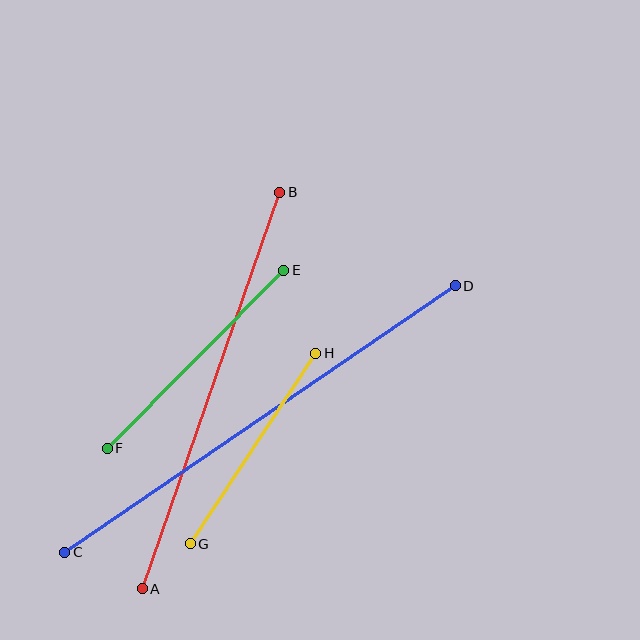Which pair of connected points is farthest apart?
Points C and D are farthest apart.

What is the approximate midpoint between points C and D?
The midpoint is at approximately (260, 419) pixels.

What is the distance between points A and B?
The distance is approximately 419 pixels.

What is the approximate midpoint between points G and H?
The midpoint is at approximately (253, 449) pixels.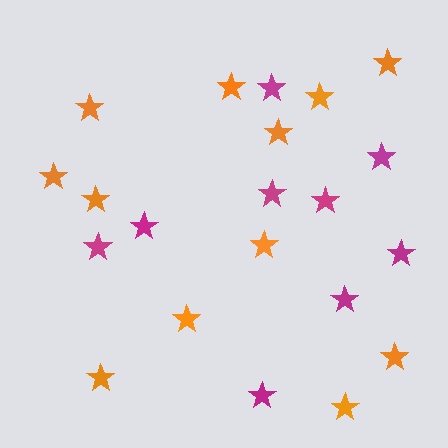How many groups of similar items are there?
There are 2 groups: one group of orange stars (12) and one group of magenta stars (9).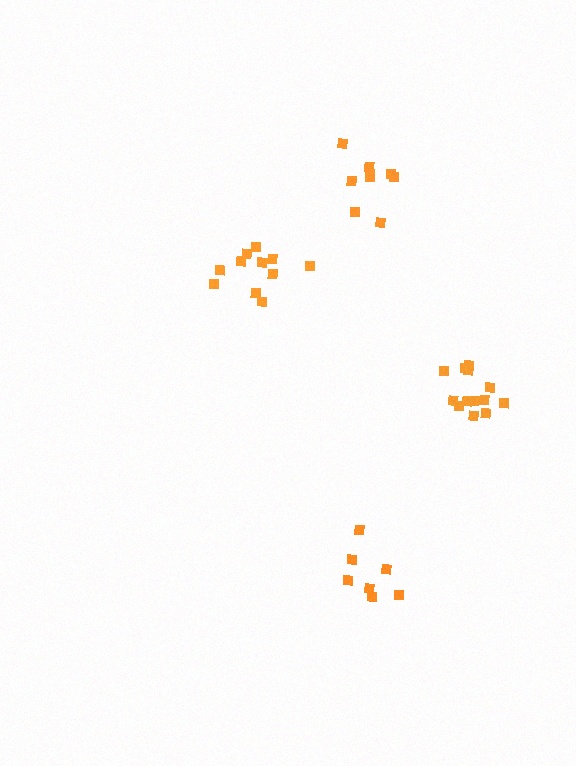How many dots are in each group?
Group 1: 13 dots, Group 2: 9 dots, Group 3: 11 dots, Group 4: 7 dots (40 total).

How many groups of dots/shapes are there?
There are 4 groups.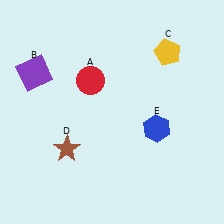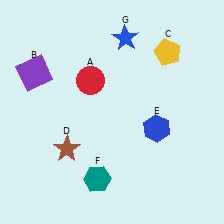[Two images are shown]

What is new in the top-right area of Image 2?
A blue star (G) was added in the top-right area of Image 2.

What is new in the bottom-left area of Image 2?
A teal hexagon (F) was added in the bottom-left area of Image 2.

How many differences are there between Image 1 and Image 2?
There are 2 differences between the two images.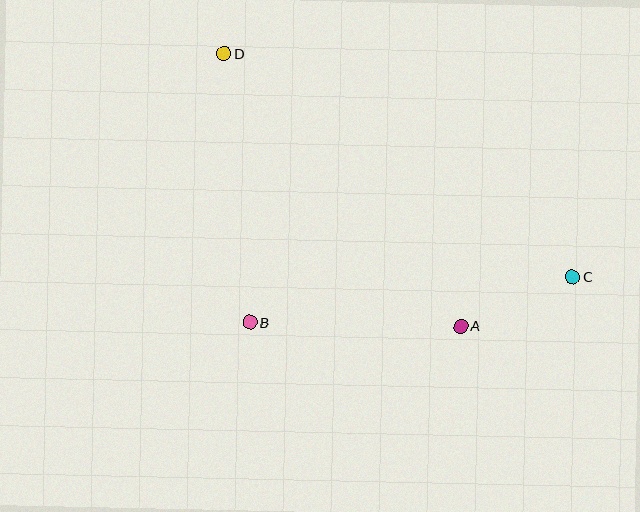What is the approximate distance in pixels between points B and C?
The distance between B and C is approximately 326 pixels.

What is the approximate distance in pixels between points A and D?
The distance between A and D is approximately 361 pixels.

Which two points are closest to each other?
Points A and C are closest to each other.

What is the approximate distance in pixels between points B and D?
The distance between B and D is approximately 270 pixels.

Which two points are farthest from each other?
Points C and D are farthest from each other.